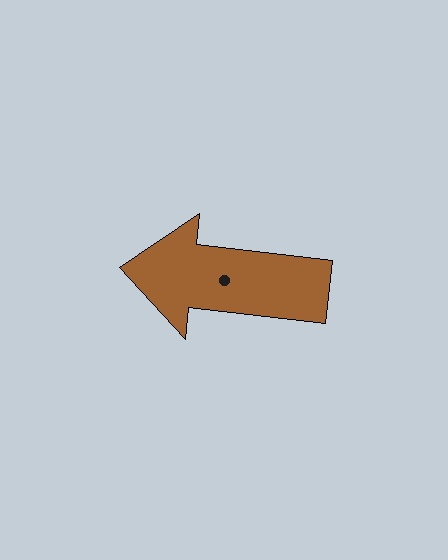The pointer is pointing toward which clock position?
Roughly 9 o'clock.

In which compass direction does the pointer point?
West.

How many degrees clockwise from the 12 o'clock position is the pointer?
Approximately 277 degrees.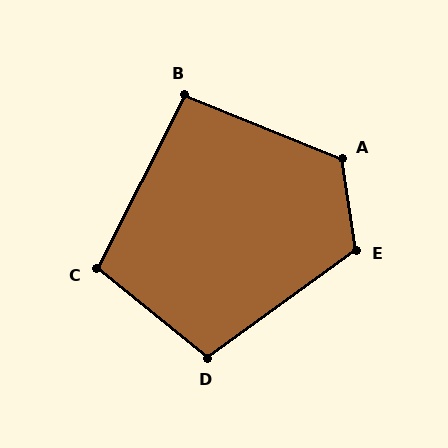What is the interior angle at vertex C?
Approximately 102 degrees (obtuse).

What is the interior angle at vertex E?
Approximately 117 degrees (obtuse).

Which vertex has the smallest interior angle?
B, at approximately 95 degrees.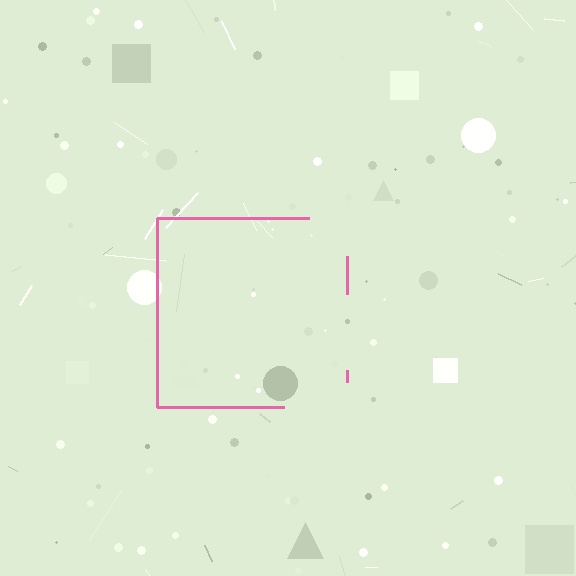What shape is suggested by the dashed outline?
The dashed outline suggests a square.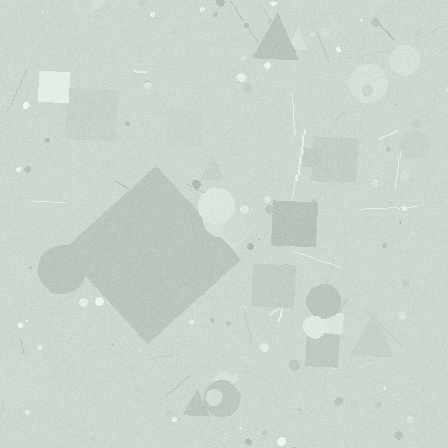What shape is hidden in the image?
A diamond is hidden in the image.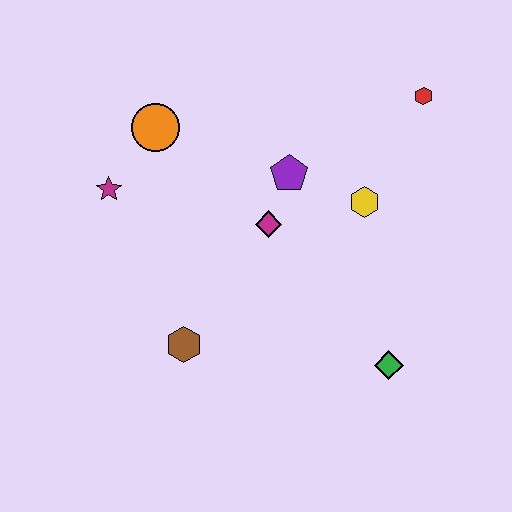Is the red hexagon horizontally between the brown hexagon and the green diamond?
No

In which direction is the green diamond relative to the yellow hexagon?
The green diamond is below the yellow hexagon.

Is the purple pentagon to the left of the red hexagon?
Yes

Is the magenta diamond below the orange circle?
Yes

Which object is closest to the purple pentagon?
The magenta diamond is closest to the purple pentagon.